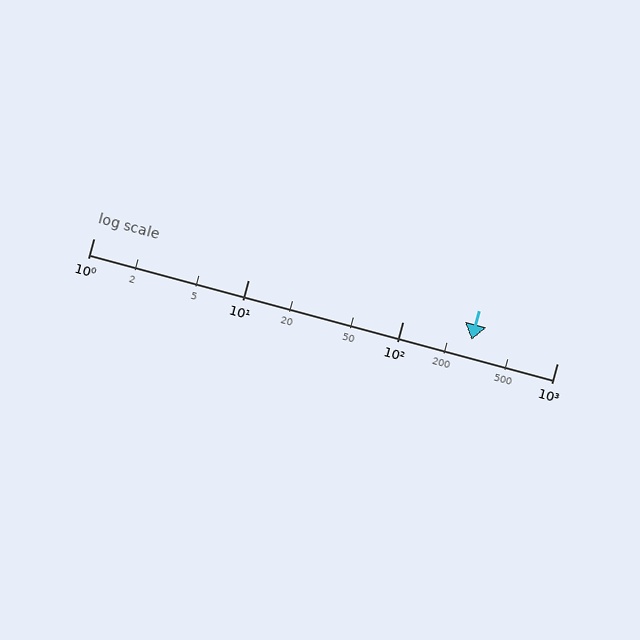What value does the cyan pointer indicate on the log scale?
The pointer indicates approximately 280.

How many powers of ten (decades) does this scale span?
The scale spans 3 decades, from 1 to 1000.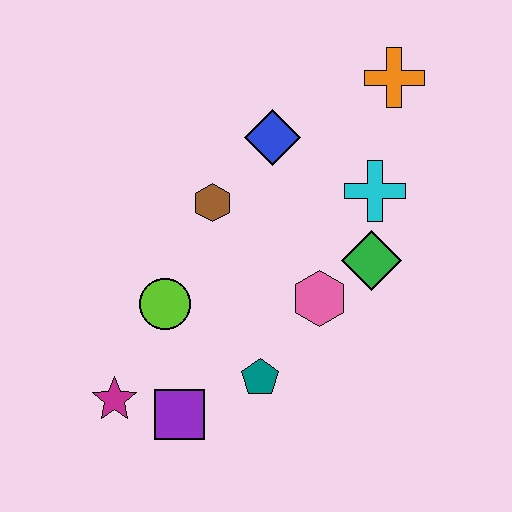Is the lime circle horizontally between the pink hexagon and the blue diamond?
No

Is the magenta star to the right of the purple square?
No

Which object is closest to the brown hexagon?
The blue diamond is closest to the brown hexagon.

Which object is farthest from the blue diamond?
The magenta star is farthest from the blue diamond.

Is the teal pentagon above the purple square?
Yes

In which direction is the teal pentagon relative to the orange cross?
The teal pentagon is below the orange cross.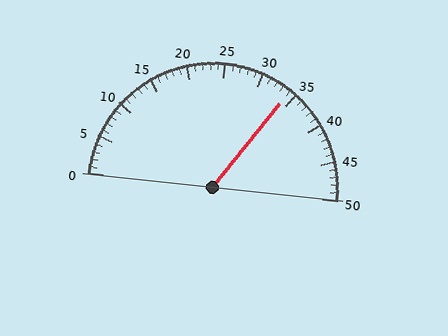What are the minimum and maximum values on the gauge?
The gauge ranges from 0 to 50.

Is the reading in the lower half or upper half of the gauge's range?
The reading is in the upper half of the range (0 to 50).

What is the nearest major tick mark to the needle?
The nearest major tick mark is 35.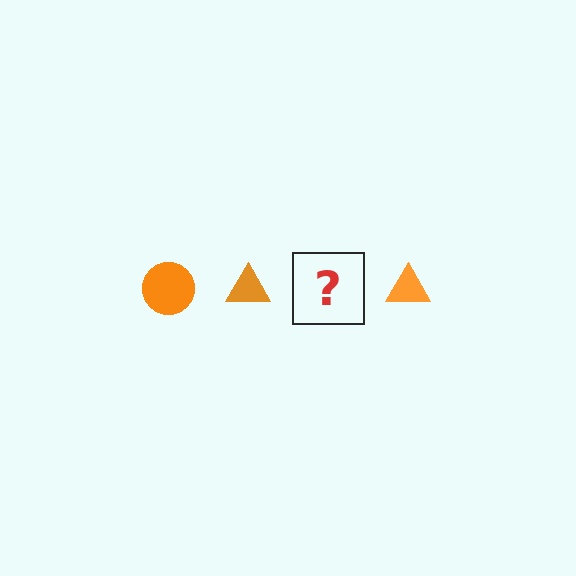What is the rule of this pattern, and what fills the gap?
The rule is that the pattern cycles through circle, triangle shapes in orange. The gap should be filled with an orange circle.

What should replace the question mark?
The question mark should be replaced with an orange circle.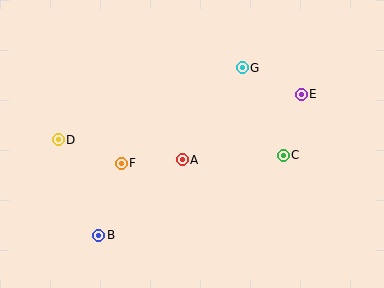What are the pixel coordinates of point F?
Point F is at (121, 163).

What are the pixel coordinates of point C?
Point C is at (283, 155).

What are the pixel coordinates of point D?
Point D is at (58, 140).